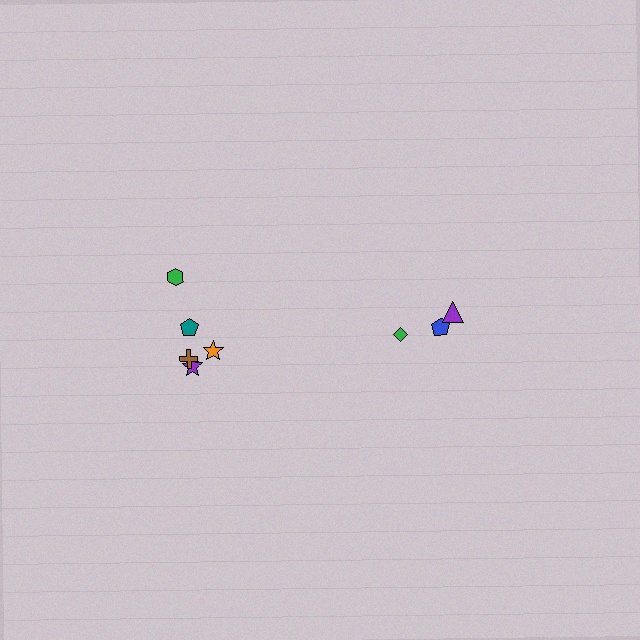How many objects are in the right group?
There are 3 objects.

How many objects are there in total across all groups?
There are 8 objects.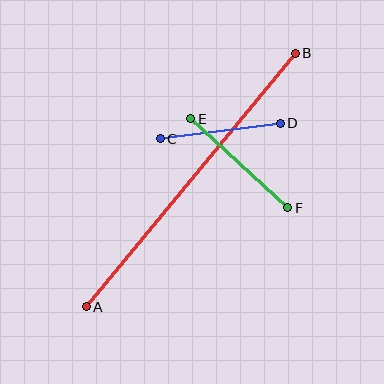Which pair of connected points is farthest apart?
Points A and B are farthest apart.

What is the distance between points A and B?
The distance is approximately 329 pixels.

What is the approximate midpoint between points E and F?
The midpoint is at approximately (239, 163) pixels.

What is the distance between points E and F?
The distance is approximately 132 pixels.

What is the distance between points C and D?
The distance is approximately 121 pixels.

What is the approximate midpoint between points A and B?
The midpoint is at approximately (191, 180) pixels.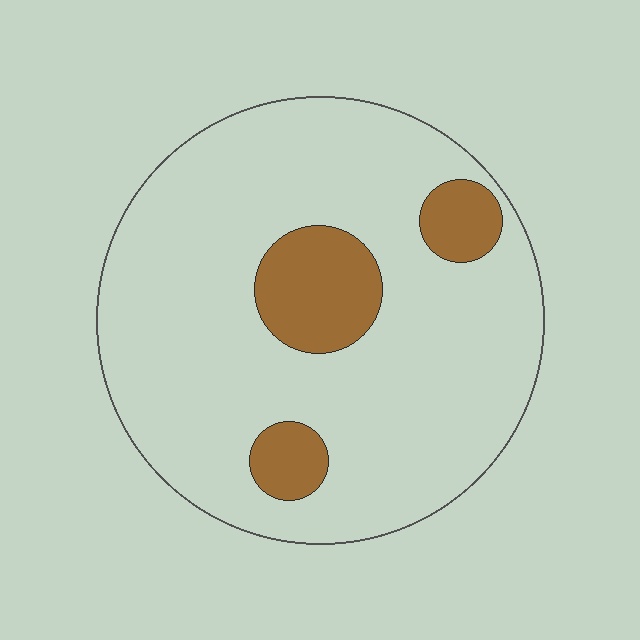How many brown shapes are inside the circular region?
3.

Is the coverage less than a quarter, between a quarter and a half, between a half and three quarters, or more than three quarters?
Less than a quarter.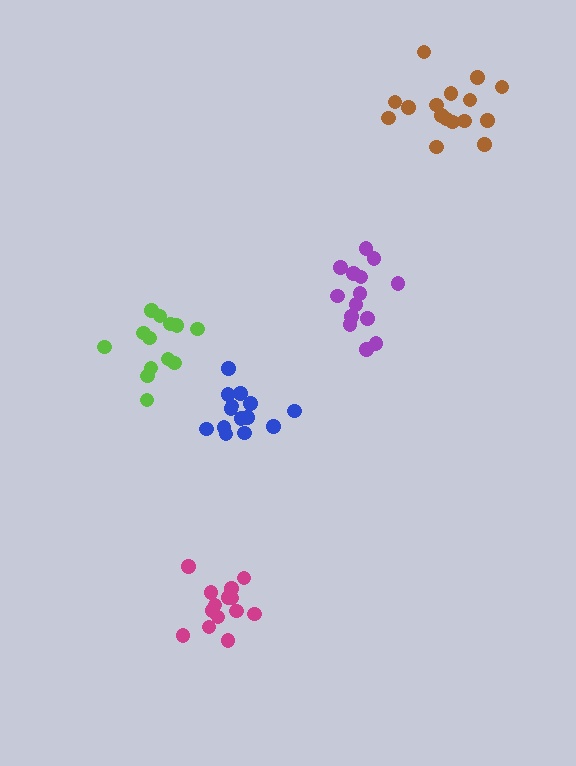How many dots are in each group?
Group 1: 14 dots, Group 2: 16 dots, Group 3: 14 dots, Group 4: 14 dots, Group 5: 13 dots (71 total).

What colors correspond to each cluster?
The clusters are colored: blue, brown, magenta, purple, lime.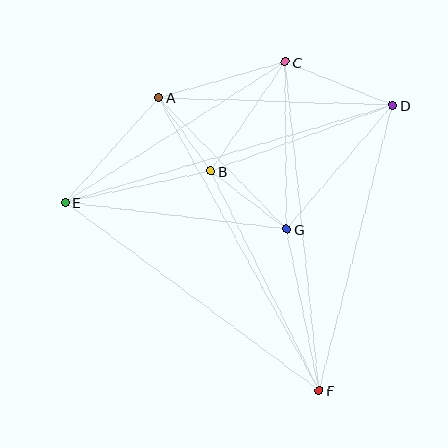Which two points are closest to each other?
Points A and B are closest to each other.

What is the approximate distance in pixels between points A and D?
The distance between A and D is approximately 234 pixels.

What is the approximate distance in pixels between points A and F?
The distance between A and F is approximately 334 pixels.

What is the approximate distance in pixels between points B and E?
The distance between B and E is approximately 149 pixels.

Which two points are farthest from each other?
Points D and E are farthest from each other.